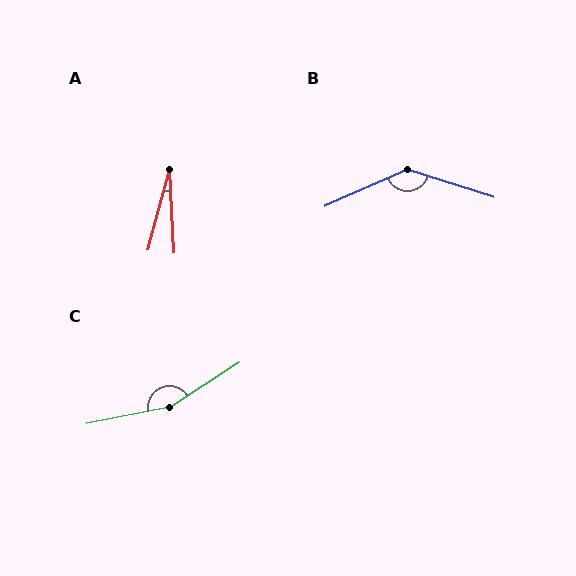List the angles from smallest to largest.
A (19°), B (139°), C (158°).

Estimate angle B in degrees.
Approximately 139 degrees.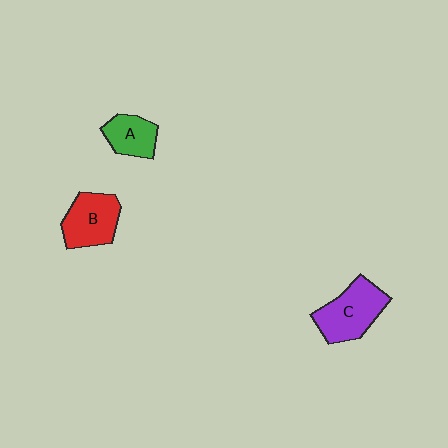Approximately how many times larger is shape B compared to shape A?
Approximately 1.4 times.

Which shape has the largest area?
Shape C (purple).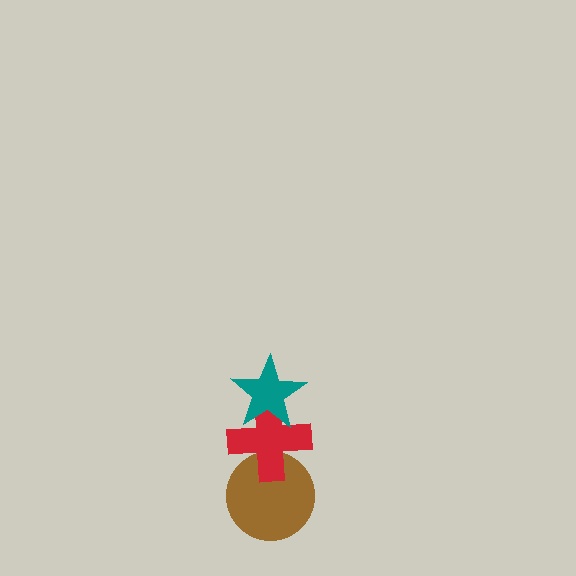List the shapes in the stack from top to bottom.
From top to bottom: the teal star, the red cross, the brown circle.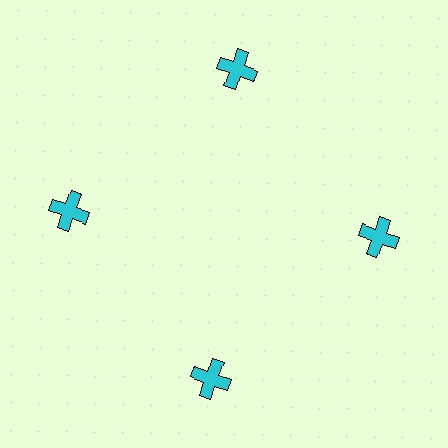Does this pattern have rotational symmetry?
Yes, this pattern has 4-fold rotational symmetry. It looks the same after rotating 90 degrees around the center.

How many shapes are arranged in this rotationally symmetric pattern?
There are 4 shapes, arranged in 4 groups of 1.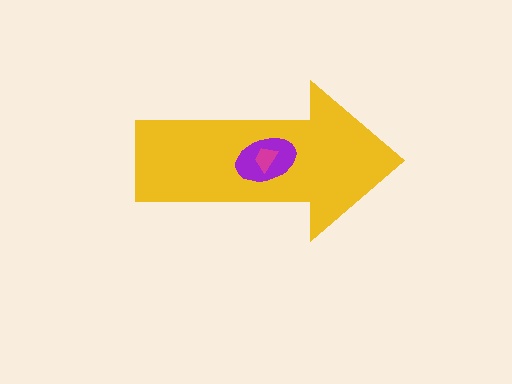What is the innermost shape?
The magenta trapezoid.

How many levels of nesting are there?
3.